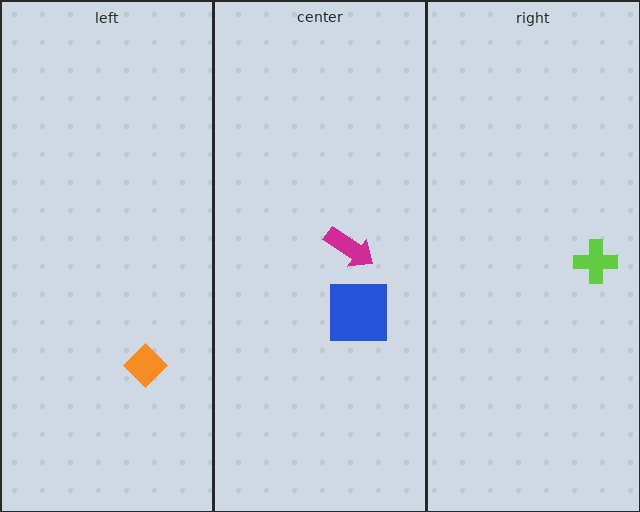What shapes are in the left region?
The orange diamond.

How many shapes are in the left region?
1.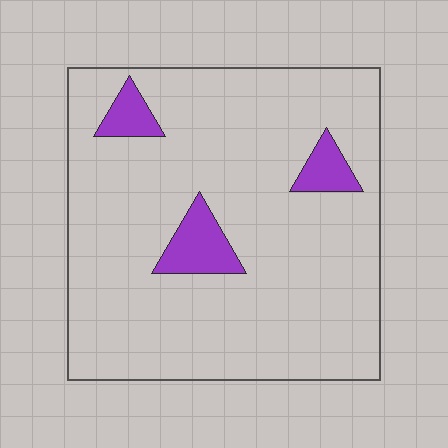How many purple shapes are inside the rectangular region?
3.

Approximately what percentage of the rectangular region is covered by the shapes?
Approximately 10%.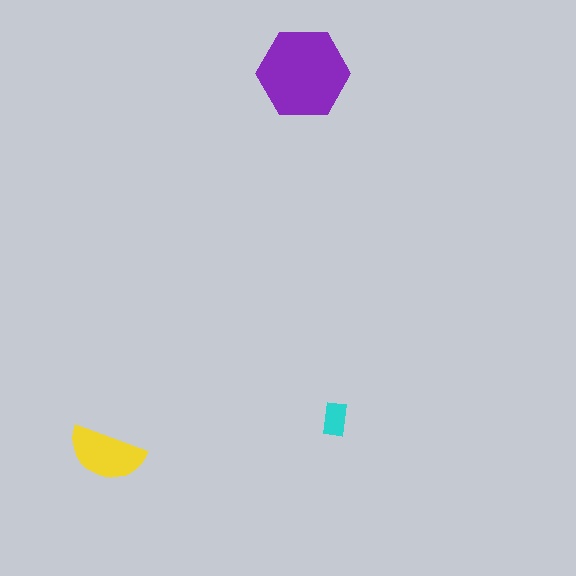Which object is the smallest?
The cyan rectangle.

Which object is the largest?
The purple hexagon.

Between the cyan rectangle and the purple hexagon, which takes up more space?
The purple hexagon.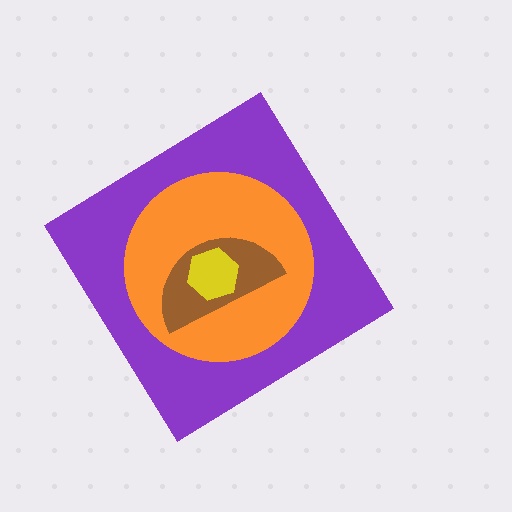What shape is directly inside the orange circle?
The brown semicircle.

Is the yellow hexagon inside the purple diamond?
Yes.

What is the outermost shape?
The purple diamond.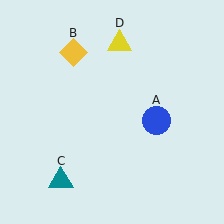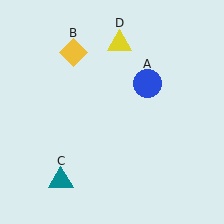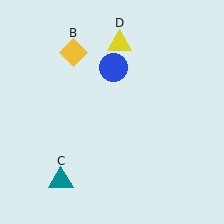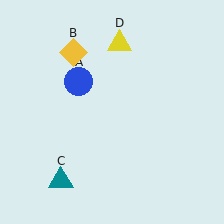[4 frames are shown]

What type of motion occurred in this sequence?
The blue circle (object A) rotated counterclockwise around the center of the scene.